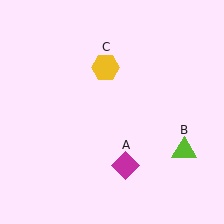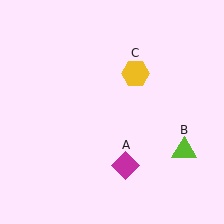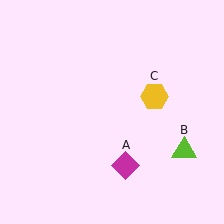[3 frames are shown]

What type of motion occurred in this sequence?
The yellow hexagon (object C) rotated clockwise around the center of the scene.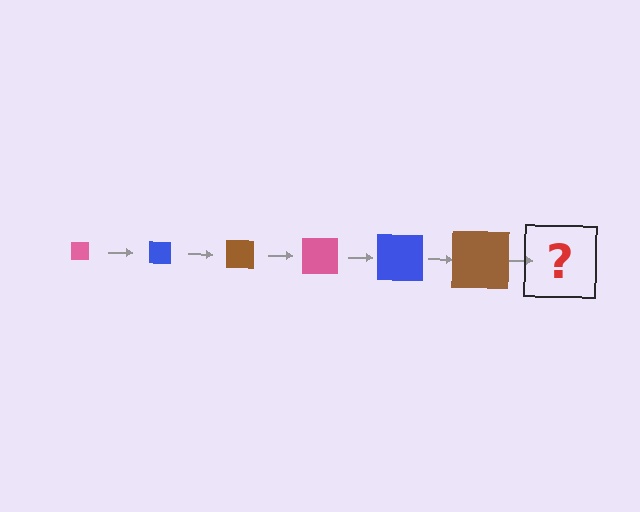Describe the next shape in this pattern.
It should be a pink square, larger than the previous one.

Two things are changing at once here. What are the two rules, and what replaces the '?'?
The two rules are that the square grows larger each step and the color cycles through pink, blue, and brown. The '?' should be a pink square, larger than the previous one.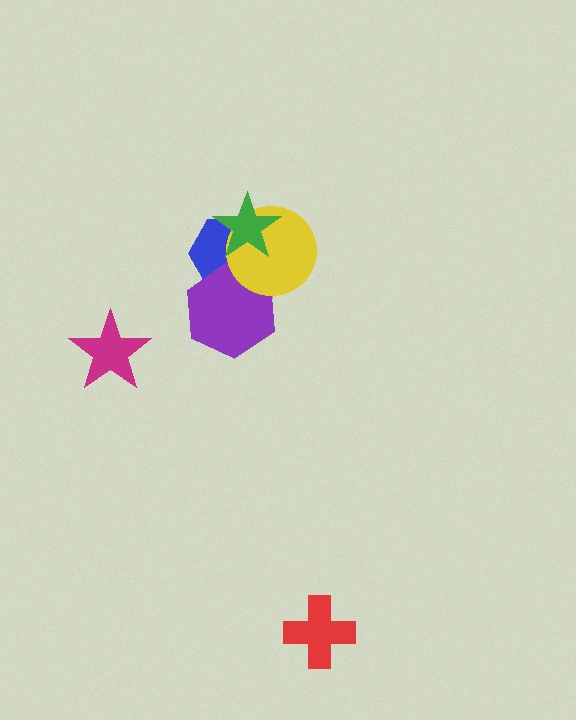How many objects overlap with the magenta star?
0 objects overlap with the magenta star.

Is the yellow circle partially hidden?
Yes, it is partially covered by another shape.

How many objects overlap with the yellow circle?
4 objects overlap with the yellow circle.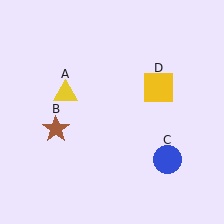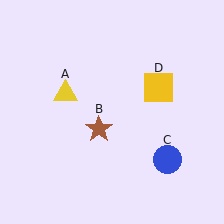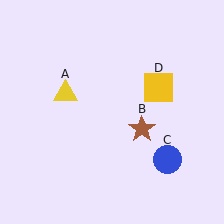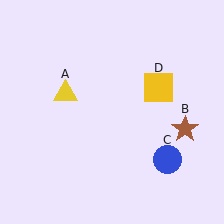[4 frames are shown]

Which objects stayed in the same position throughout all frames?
Yellow triangle (object A) and blue circle (object C) and yellow square (object D) remained stationary.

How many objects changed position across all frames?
1 object changed position: brown star (object B).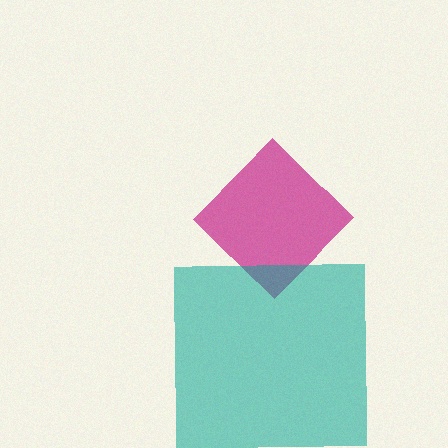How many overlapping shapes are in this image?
There are 2 overlapping shapes in the image.